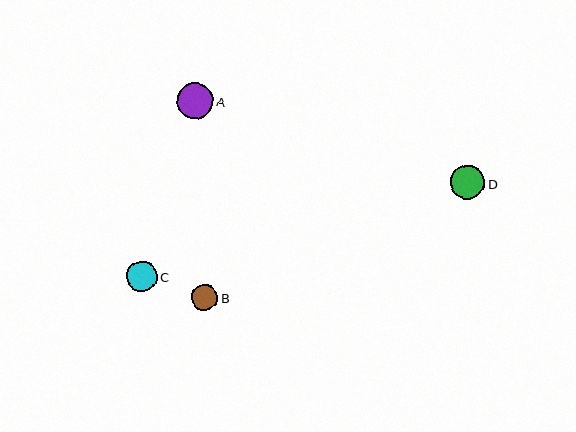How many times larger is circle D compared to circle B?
Circle D is approximately 1.3 times the size of circle B.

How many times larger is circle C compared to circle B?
Circle C is approximately 1.2 times the size of circle B.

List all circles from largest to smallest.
From largest to smallest: A, D, C, B.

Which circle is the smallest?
Circle B is the smallest with a size of approximately 26 pixels.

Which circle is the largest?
Circle A is the largest with a size of approximately 36 pixels.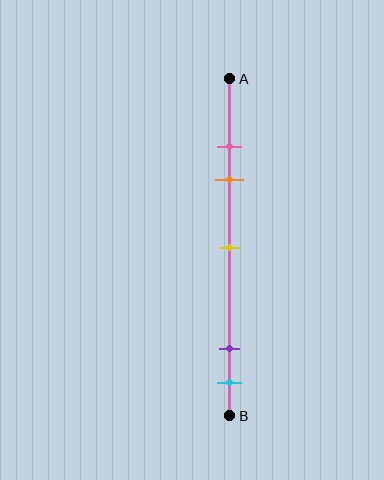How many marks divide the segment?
There are 5 marks dividing the segment.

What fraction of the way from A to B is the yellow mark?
The yellow mark is approximately 50% (0.5) of the way from A to B.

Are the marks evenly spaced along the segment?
No, the marks are not evenly spaced.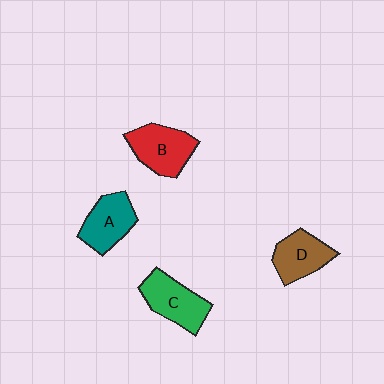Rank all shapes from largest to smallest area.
From largest to smallest: B (red), C (green), A (teal), D (brown).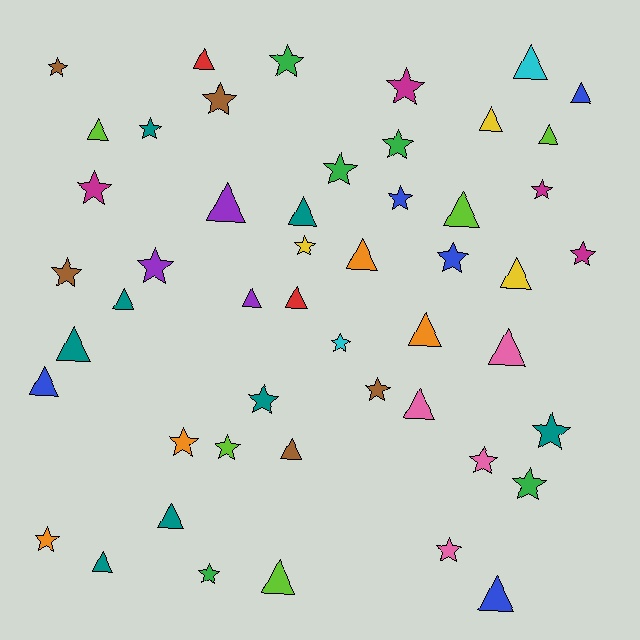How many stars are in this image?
There are 26 stars.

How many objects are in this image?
There are 50 objects.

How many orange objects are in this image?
There are 4 orange objects.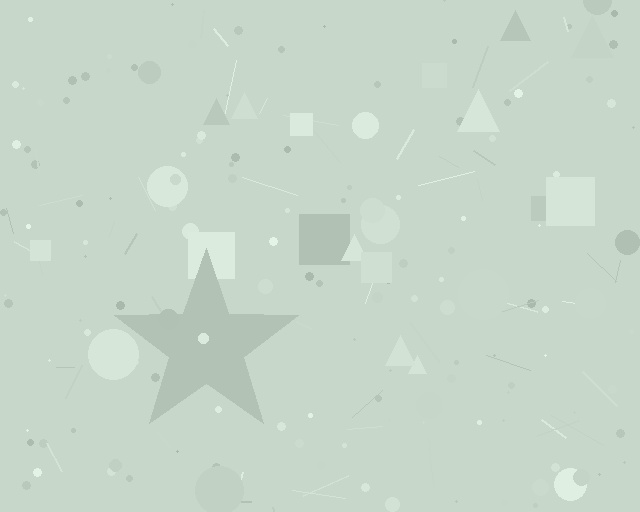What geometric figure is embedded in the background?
A star is embedded in the background.